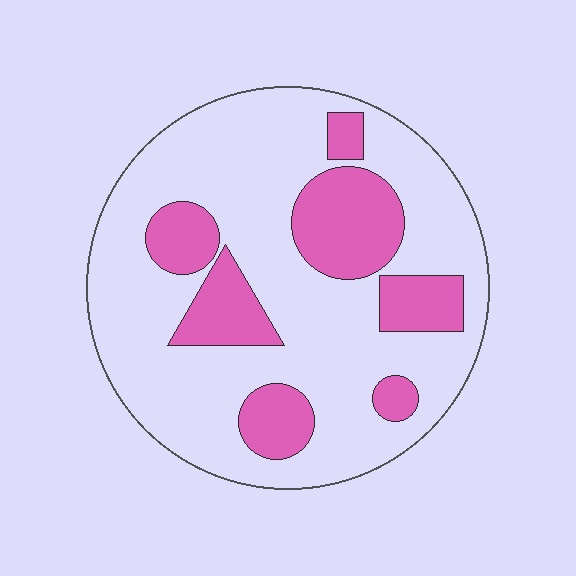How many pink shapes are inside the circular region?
7.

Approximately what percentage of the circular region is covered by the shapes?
Approximately 25%.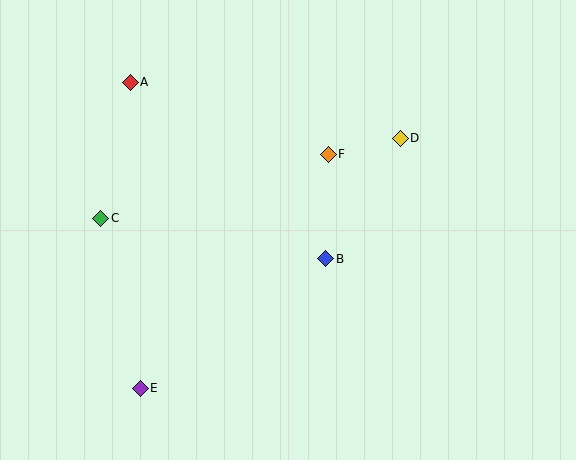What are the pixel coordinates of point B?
Point B is at (326, 259).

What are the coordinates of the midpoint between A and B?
The midpoint between A and B is at (228, 171).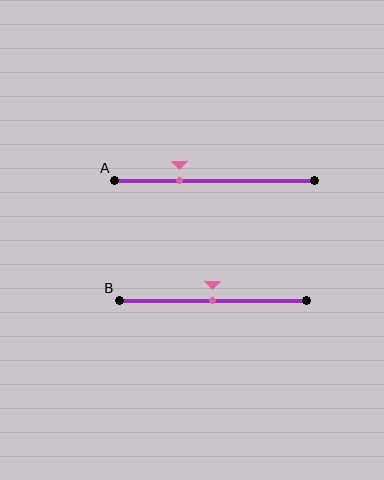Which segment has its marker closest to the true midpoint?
Segment B has its marker closest to the true midpoint.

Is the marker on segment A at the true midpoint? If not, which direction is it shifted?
No, the marker on segment A is shifted to the left by about 18% of the segment length.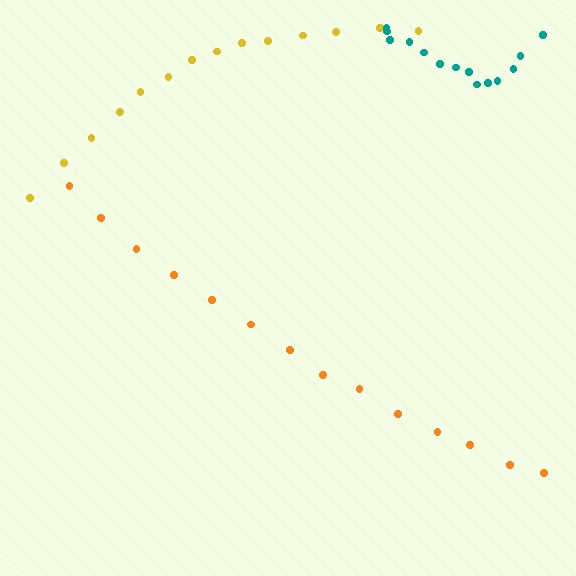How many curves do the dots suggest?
There are 3 distinct paths.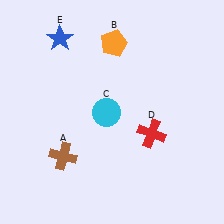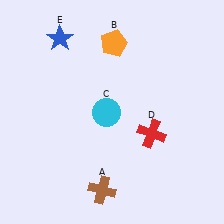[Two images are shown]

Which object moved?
The brown cross (A) moved right.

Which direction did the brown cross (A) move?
The brown cross (A) moved right.